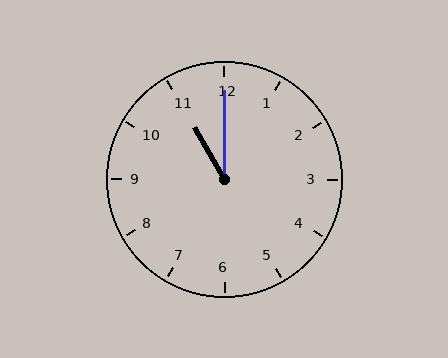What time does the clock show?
11:00.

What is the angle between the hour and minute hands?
Approximately 30 degrees.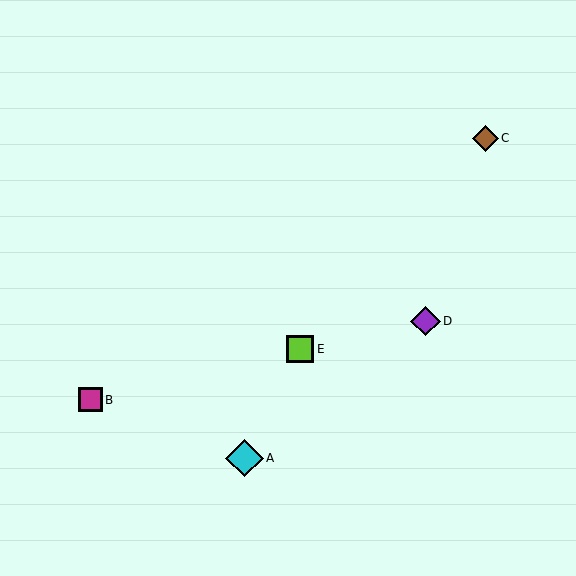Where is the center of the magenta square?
The center of the magenta square is at (90, 400).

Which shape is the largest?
The cyan diamond (labeled A) is the largest.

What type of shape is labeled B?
Shape B is a magenta square.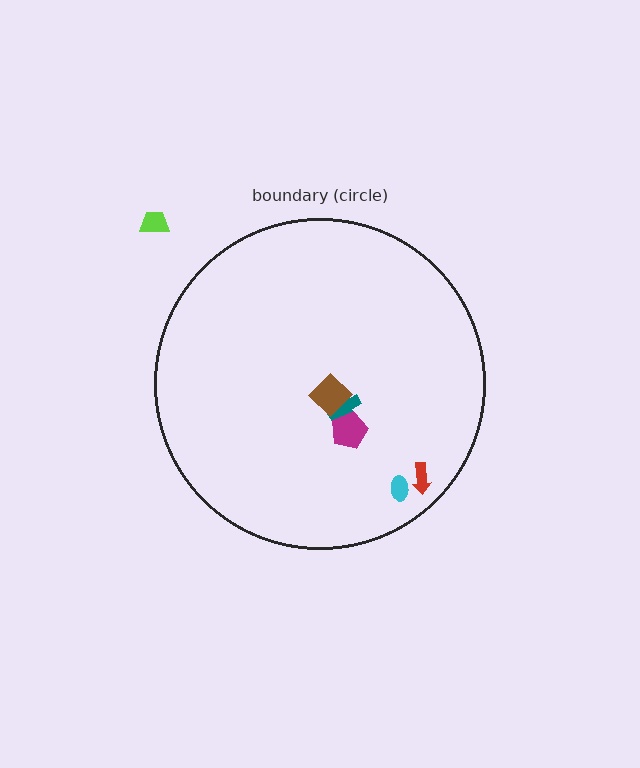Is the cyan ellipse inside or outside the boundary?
Inside.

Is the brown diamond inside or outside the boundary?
Inside.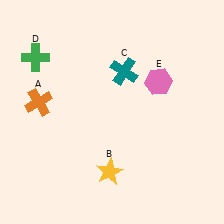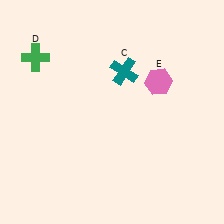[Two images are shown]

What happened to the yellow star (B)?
The yellow star (B) was removed in Image 2. It was in the bottom-left area of Image 1.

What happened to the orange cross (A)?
The orange cross (A) was removed in Image 2. It was in the top-left area of Image 1.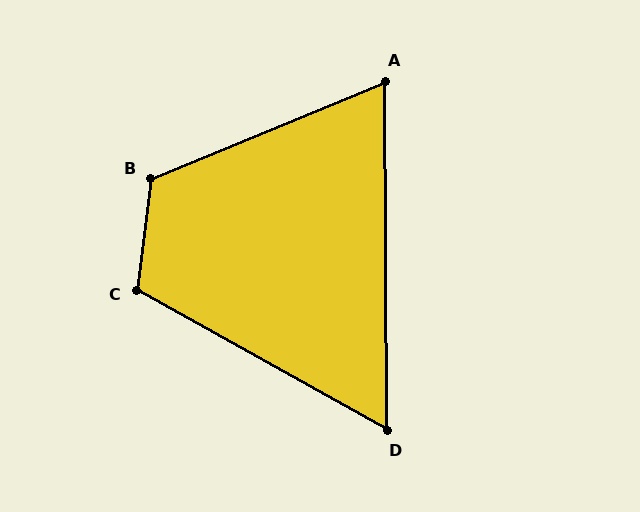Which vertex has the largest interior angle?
B, at approximately 119 degrees.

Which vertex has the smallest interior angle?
D, at approximately 61 degrees.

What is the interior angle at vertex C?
Approximately 112 degrees (obtuse).